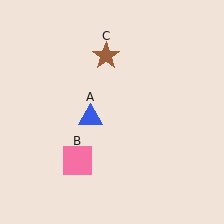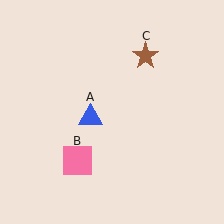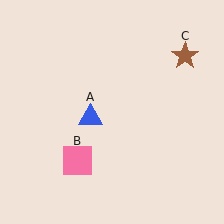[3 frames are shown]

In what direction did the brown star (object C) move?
The brown star (object C) moved right.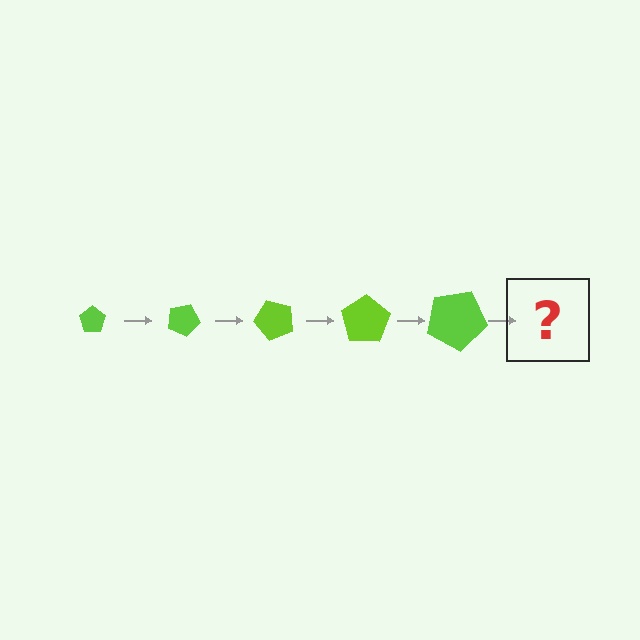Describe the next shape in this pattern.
It should be a pentagon, larger than the previous one and rotated 125 degrees from the start.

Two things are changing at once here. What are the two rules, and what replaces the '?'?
The two rules are that the pentagon grows larger each step and it rotates 25 degrees each step. The '?' should be a pentagon, larger than the previous one and rotated 125 degrees from the start.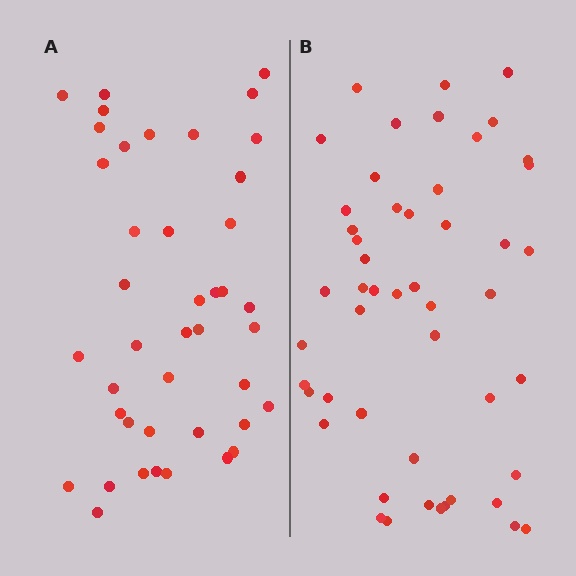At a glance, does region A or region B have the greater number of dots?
Region B (the right region) has more dots.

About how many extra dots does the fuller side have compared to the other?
Region B has roughly 8 or so more dots than region A.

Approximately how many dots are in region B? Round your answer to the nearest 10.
About 50 dots.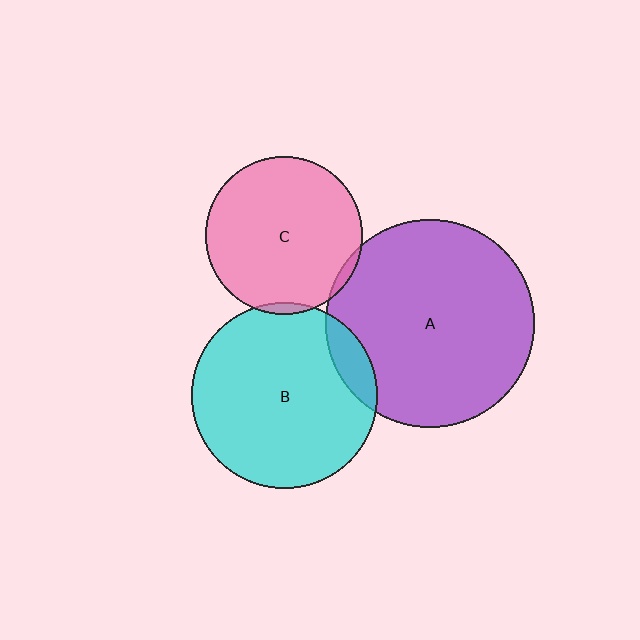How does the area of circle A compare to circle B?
Approximately 1.3 times.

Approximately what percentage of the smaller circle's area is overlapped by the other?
Approximately 5%.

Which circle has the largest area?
Circle A (purple).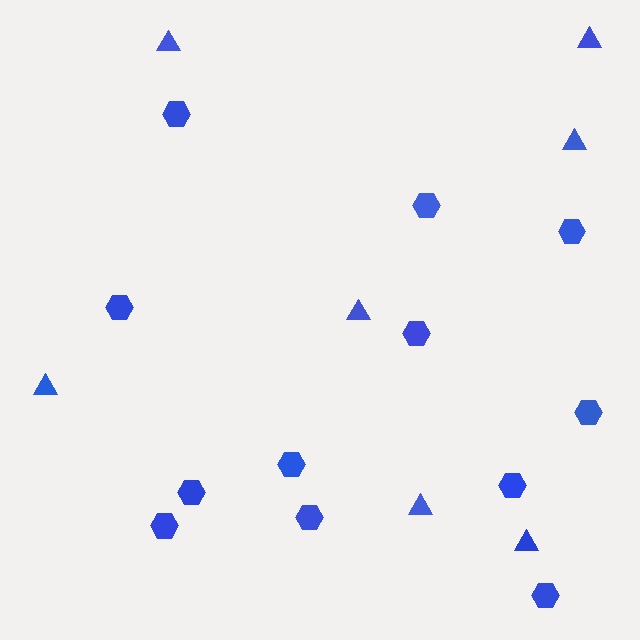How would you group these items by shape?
There are 2 groups: one group of triangles (7) and one group of hexagons (12).